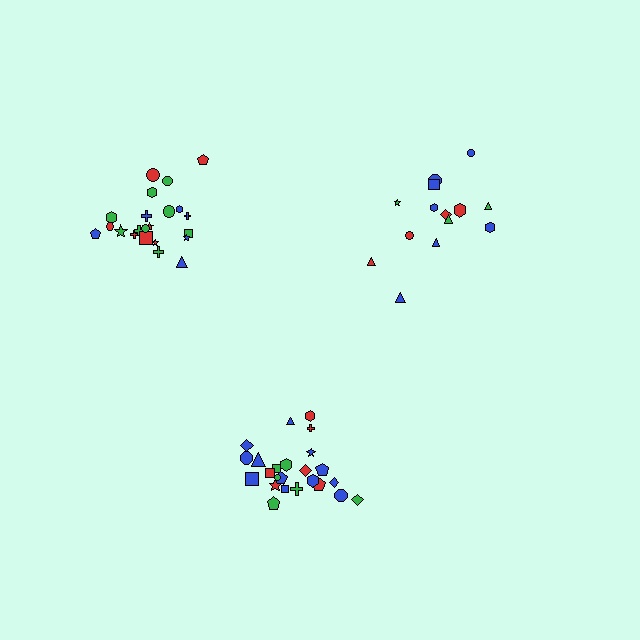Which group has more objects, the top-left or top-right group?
The top-left group.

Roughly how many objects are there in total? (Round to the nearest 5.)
Roughly 60 objects in total.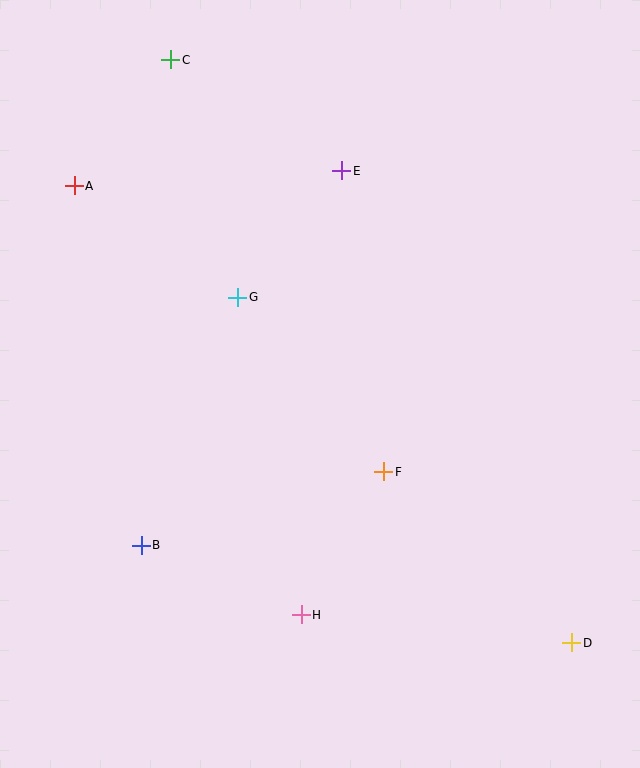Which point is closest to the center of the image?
Point F at (384, 472) is closest to the center.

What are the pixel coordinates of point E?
Point E is at (342, 171).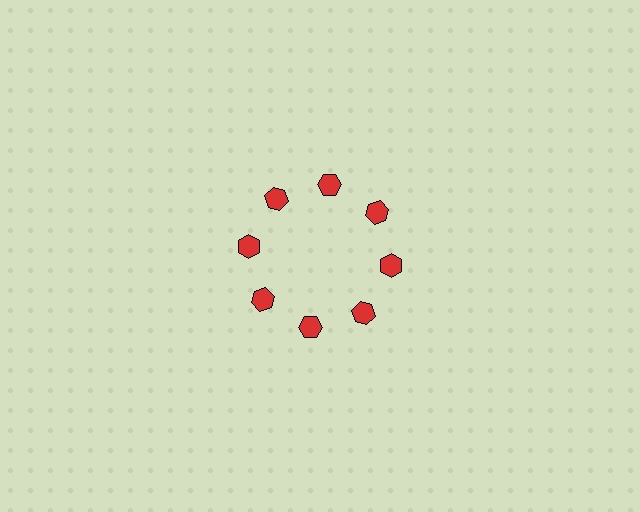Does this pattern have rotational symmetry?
Yes, this pattern has 8-fold rotational symmetry. It looks the same after rotating 45 degrees around the center.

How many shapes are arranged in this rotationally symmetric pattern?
There are 8 shapes, arranged in 8 groups of 1.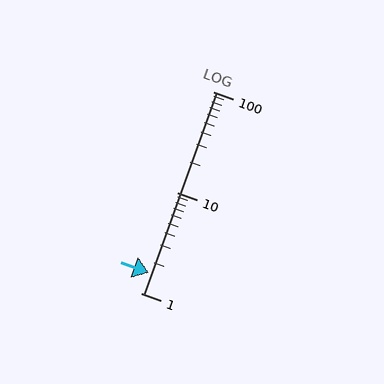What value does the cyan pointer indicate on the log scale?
The pointer indicates approximately 1.6.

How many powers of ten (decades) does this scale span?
The scale spans 2 decades, from 1 to 100.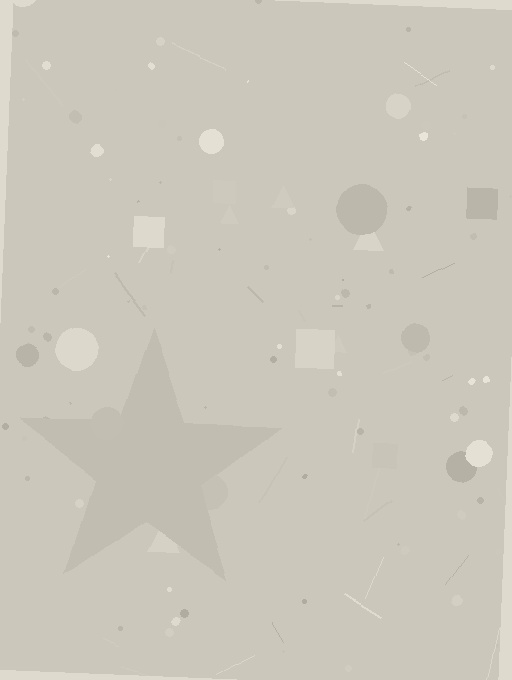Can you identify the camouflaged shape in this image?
The camouflaged shape is a star.